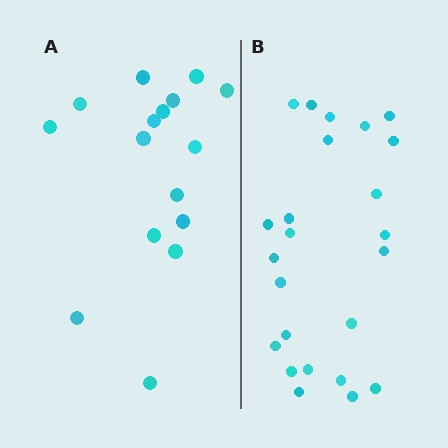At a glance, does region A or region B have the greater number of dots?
Region B (the right region) has more dots.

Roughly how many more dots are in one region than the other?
Region B has roughly 8 or so more dots than region A.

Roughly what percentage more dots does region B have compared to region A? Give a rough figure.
About 50% more.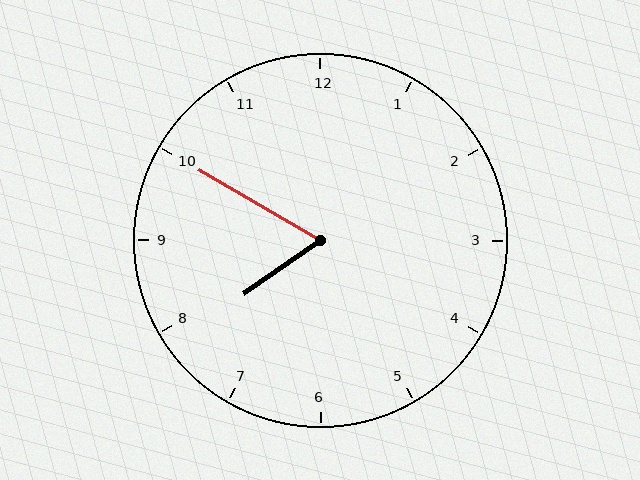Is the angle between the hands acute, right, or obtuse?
It is acute.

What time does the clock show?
7:50.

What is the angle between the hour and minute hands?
Approximately 65 degrees.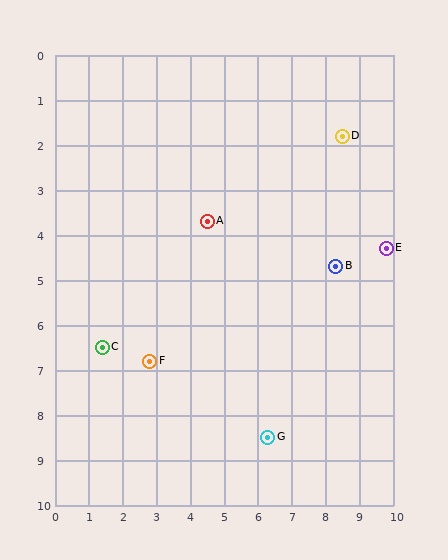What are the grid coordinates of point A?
Point A is at approximately (4.5, 3.7).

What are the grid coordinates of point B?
Point B is at approximately (8.3, 4.7).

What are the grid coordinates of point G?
Point G is at approximately (6.3, 8.5).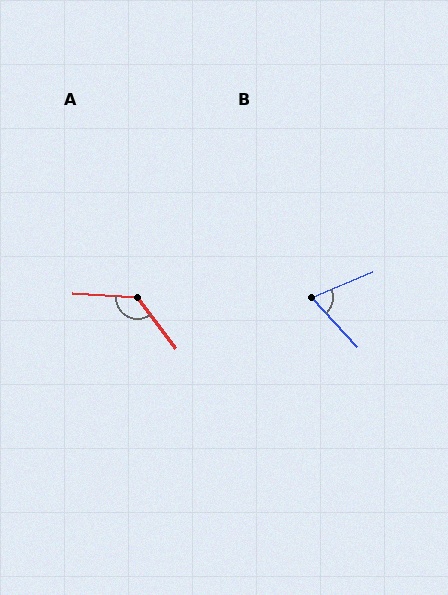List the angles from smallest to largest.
B (70°), A (131°).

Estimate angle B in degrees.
Approximately 70 degrees.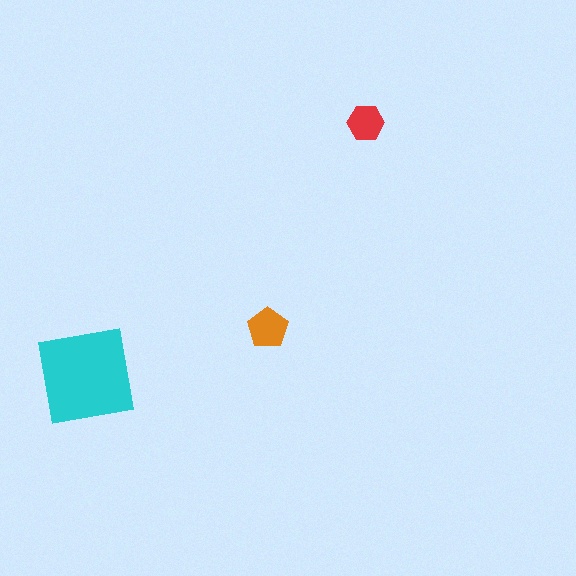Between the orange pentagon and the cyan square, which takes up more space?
The cyan square.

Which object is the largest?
The cyan square.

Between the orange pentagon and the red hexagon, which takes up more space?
The orange pentagon.